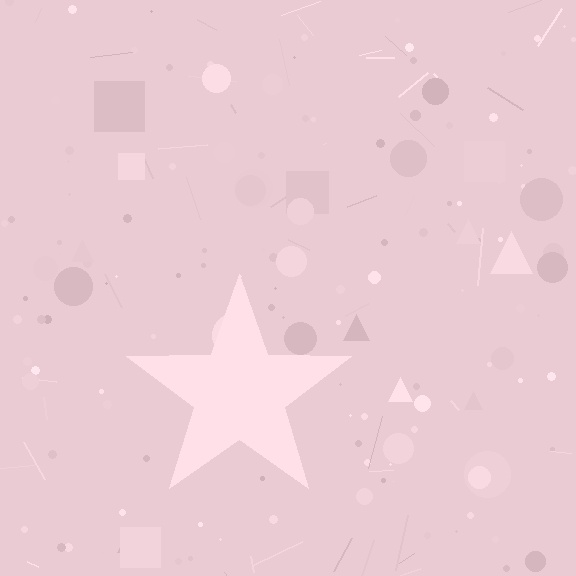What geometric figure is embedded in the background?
A star is embedded in the background.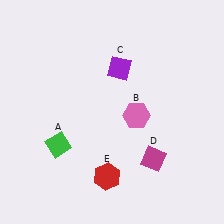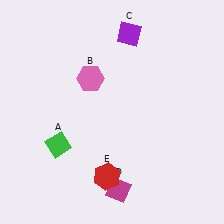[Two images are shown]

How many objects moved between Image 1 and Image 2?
3 objects moved between the two images.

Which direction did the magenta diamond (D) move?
The magenta diamond (D) moved left.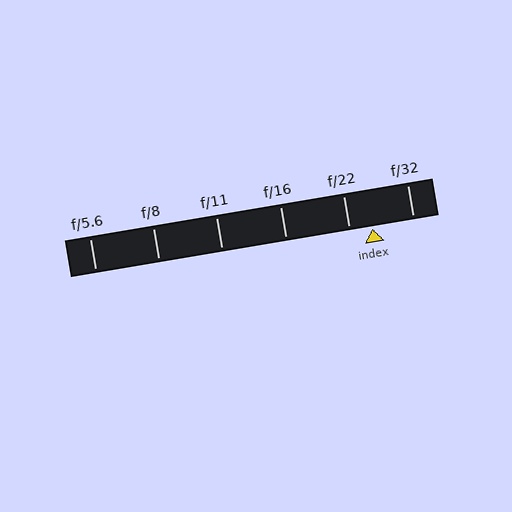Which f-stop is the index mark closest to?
The index mark is closest to f/22.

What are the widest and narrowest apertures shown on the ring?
The widest aperture shown is f/5.6 and the narrowest is f/32.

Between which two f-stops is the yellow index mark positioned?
The index mark is between f/22 and f/32.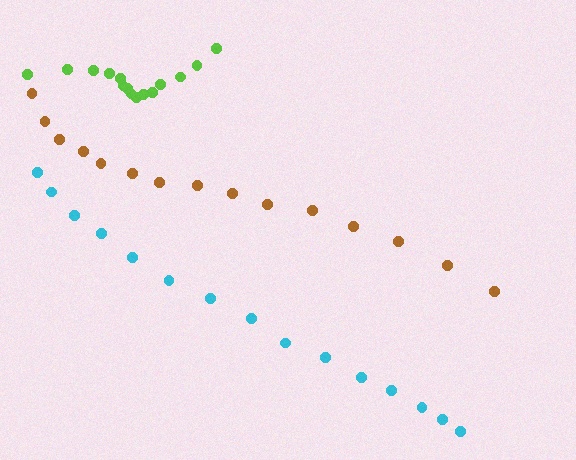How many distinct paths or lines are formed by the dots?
There are 3 distinct paths.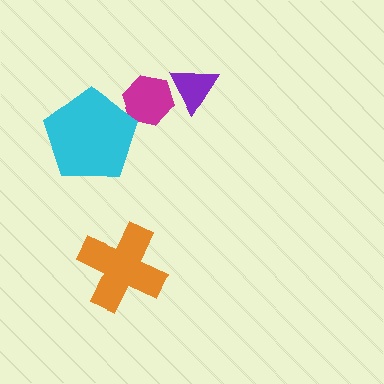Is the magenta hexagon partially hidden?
Yes, it is partially covered by another shape.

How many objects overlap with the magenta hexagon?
2 objects overlap with the magenta hexagon.